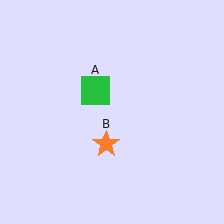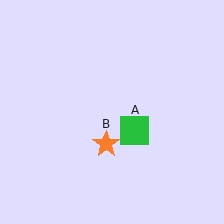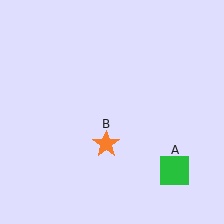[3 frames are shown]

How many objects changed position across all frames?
1 object changed position: green square (object A).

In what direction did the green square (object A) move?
The green square (object A) moved down and to the right.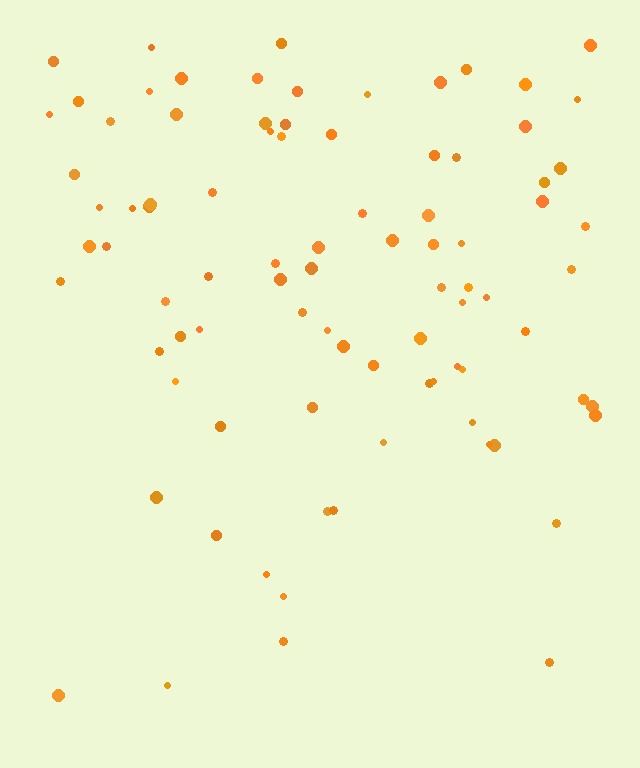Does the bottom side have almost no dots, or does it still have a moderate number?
Still a moderate number, just noticeably fewer than the top.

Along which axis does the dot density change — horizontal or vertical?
Vertical.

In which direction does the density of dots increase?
From bottom to top, with the top side densest.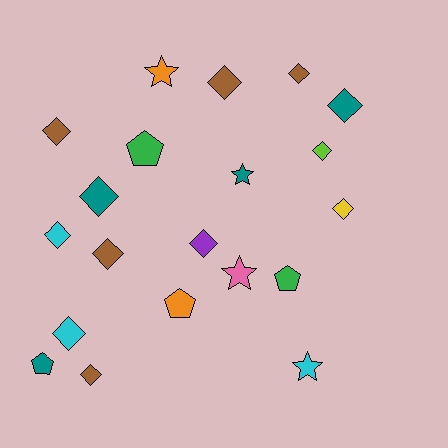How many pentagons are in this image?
There are 4 pentagons.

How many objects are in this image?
There are 20 objects.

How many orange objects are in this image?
There are 2 orange objects.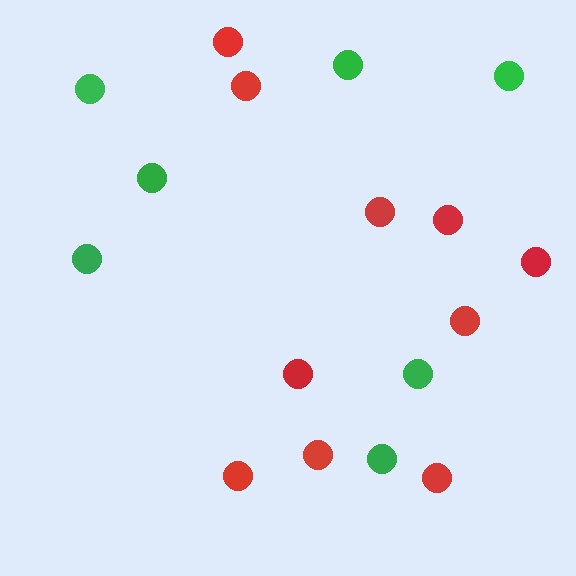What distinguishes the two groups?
There are 2 groups: one group of red circles (10) and one group of green circles (7).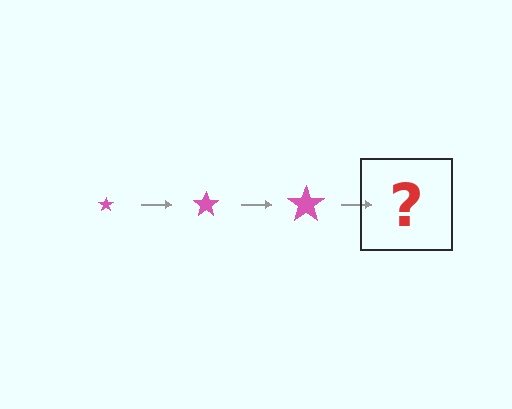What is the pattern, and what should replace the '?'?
The pattern is that the star gets progressively larger each step. The '?' should be a pink star, larger than the previous one.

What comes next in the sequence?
The next element should be a pink star, larger than the previous one.